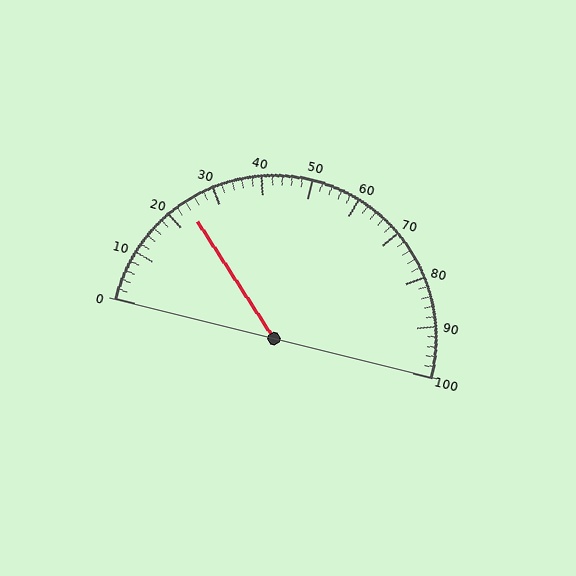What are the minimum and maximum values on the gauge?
The gauge ranges from 0 to 100.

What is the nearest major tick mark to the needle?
The nearest major tick mark is 20.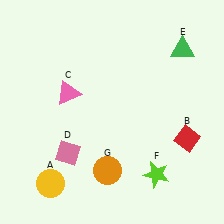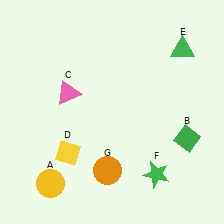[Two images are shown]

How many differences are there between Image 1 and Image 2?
There are 3 differences between the two images.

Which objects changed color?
B changed from red to green. D changed from pink to yellow. F changed from lime to green.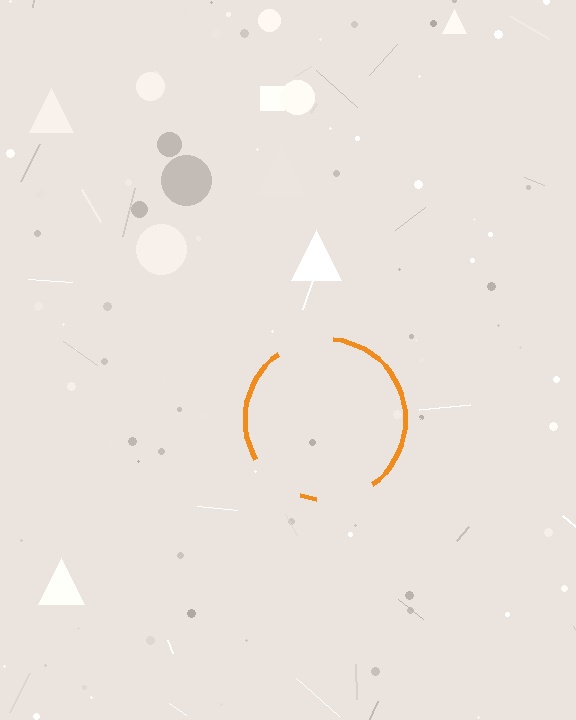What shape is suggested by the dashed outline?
The dashed outline suggests a circle.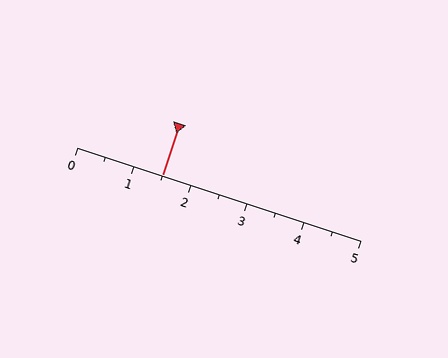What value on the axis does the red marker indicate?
The marker indicates approximately 1.5.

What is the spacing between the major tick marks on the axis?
The major ticks are spaced 1 apart.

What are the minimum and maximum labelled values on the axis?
The axis runs from 0 to 5.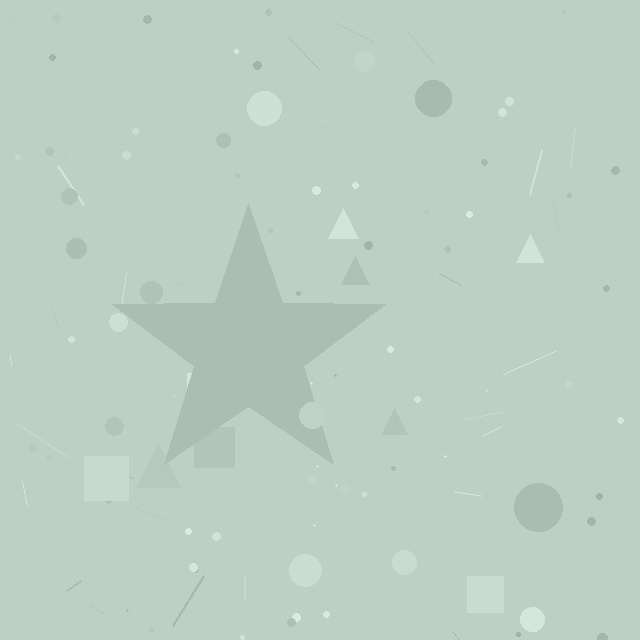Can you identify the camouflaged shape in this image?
The camouflaged shape is a star.